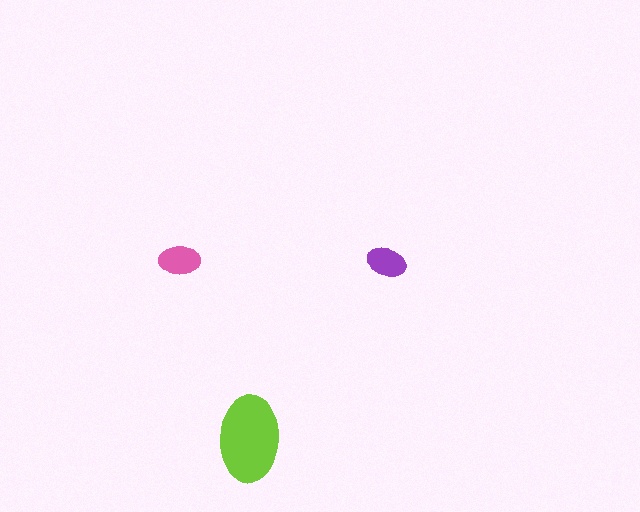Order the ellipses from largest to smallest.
the lime one, the pink one, the purple one.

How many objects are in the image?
There are 3 objects in the image.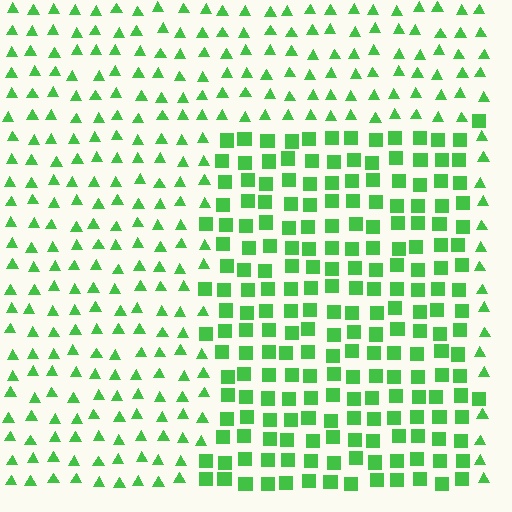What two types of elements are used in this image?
The image uses squares inside the rectangle region and triangles outside it.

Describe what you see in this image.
The image is filled with small green elements arranged in a uniform grid. A rectangle-shaped region contains squares, while the surrounding area contains triangles. The boundary is defined purely by the change in element shape.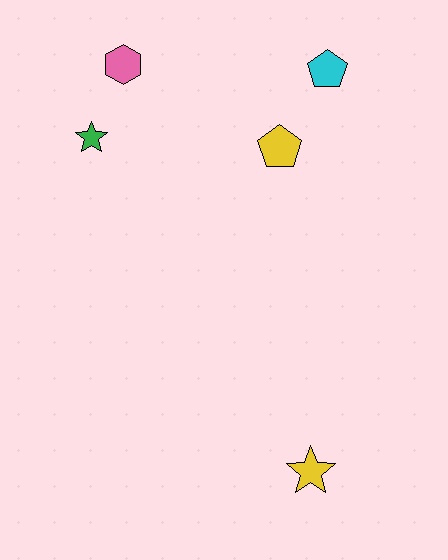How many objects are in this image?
There are 5 objects.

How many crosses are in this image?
There are no crosses.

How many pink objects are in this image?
There is 1 pink object.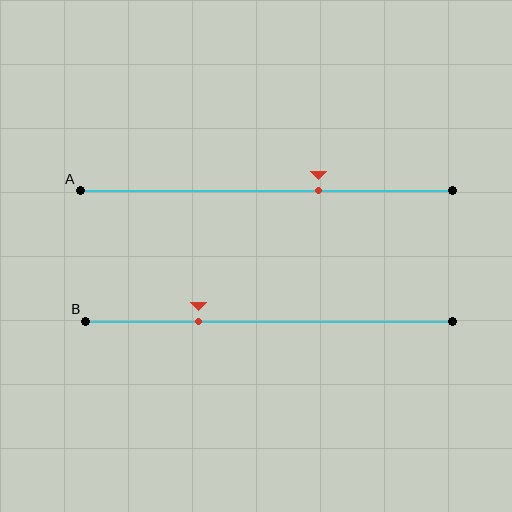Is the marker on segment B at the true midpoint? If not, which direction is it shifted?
No, the marker on segment B is shifted to the left by about 19% of the segment length.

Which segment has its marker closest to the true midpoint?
Segment A has its marker closest to the true midpoint.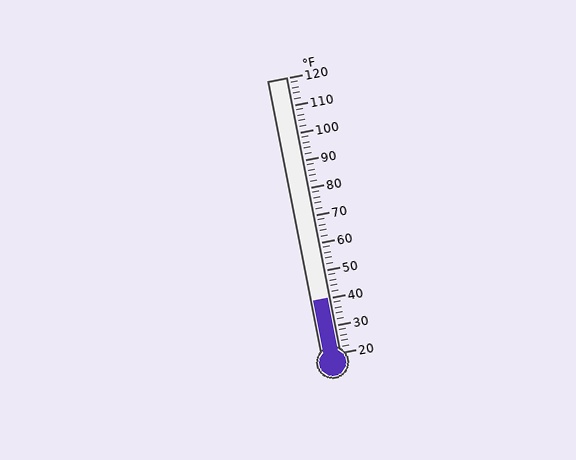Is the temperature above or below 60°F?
The temperature is below 60°F.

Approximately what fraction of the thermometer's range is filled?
The thermometer is filled to approximately 20% of its range.